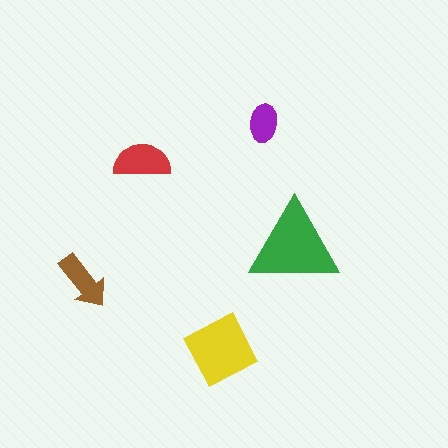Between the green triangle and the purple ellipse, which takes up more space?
The green triangle.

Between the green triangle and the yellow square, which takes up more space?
The green triangle.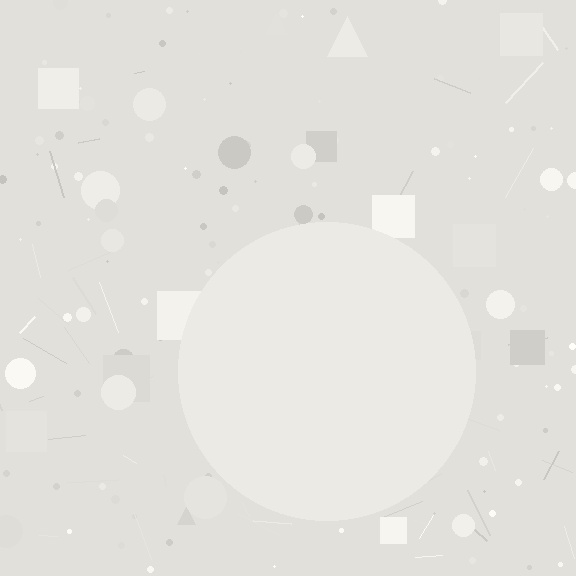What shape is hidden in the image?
A circle is hidden in the image.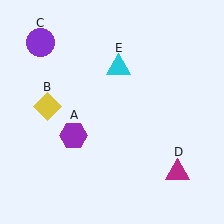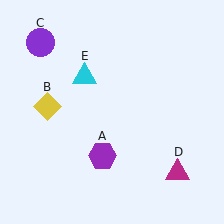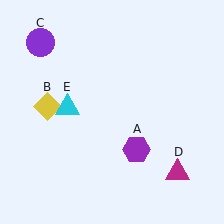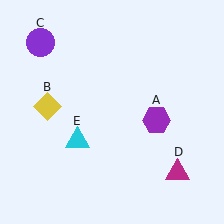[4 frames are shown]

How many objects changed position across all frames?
2 objects changed position: purple hexagon (object A), cyan triangle (object E).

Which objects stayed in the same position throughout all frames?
Yellow diamond (object B) and purple circle (object C) and magenta triangle (object D) remained stationary.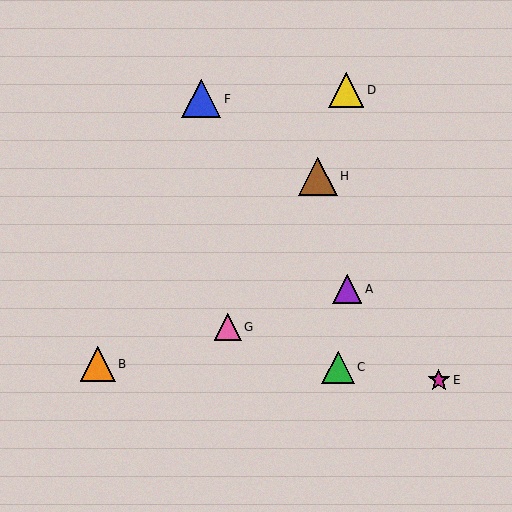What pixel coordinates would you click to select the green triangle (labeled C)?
Click at (338, 368) to select the green triangle C.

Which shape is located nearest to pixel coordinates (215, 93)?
The blue triangle (labeled F) at (201, 99) is nearest to that location.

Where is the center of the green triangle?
The center of the green triangle is at (338, 368).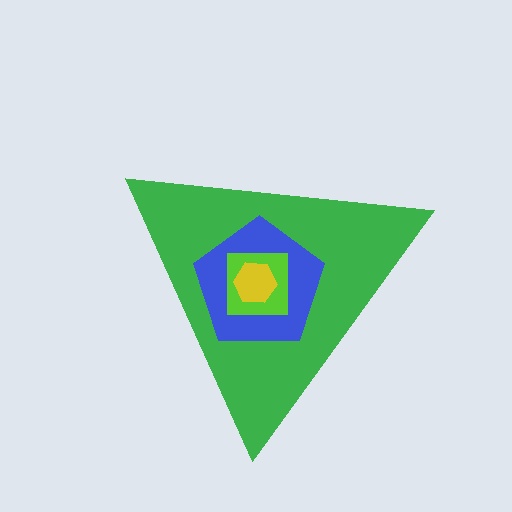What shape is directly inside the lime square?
The yellow hexagon.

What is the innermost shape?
The yellow hexagon.